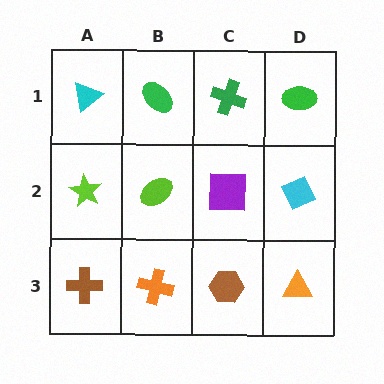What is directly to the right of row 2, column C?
A cyan diamond.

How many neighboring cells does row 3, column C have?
3.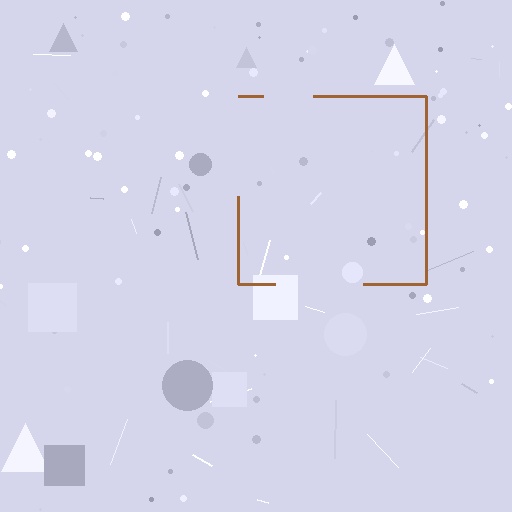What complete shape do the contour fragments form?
The contour fragments form a square.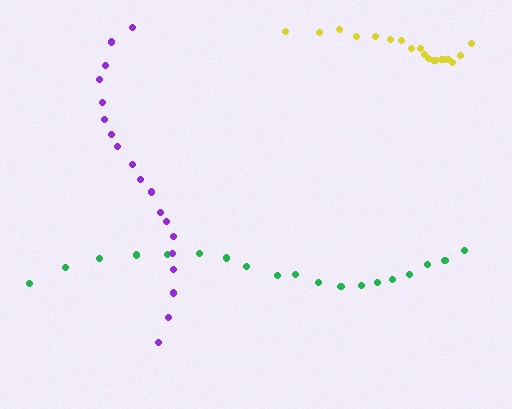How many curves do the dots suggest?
There are 3 distinct paths.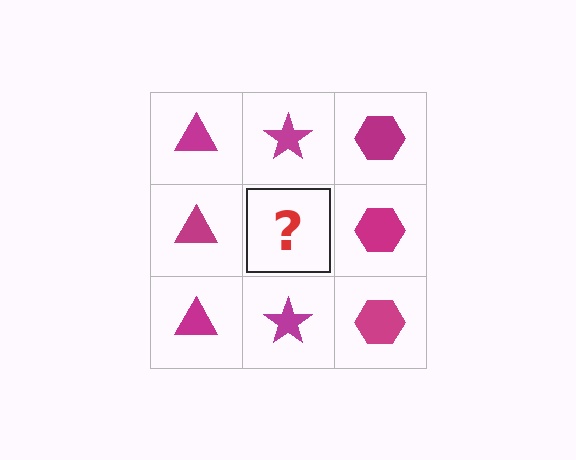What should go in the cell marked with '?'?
The missing cell should contain a magenta star.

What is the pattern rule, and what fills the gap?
The rule is that each column has a consistent shape. The gap should be filled with a magenta star.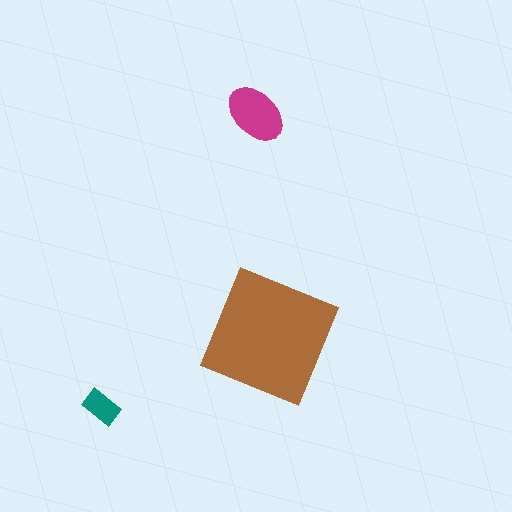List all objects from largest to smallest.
The brown square, the magenta ellipse, the teal rectangle.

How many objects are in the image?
There are 3 objects in the image.